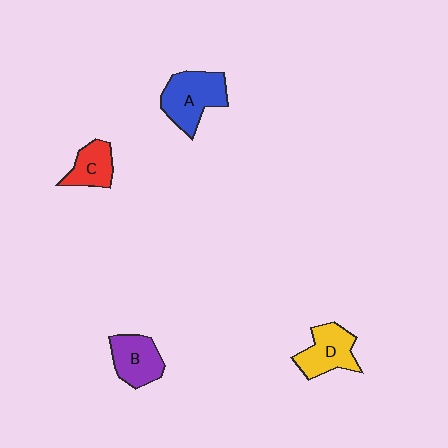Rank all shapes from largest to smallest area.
From largest to smallest: A (blue), D (yellow), B (purple), C (red).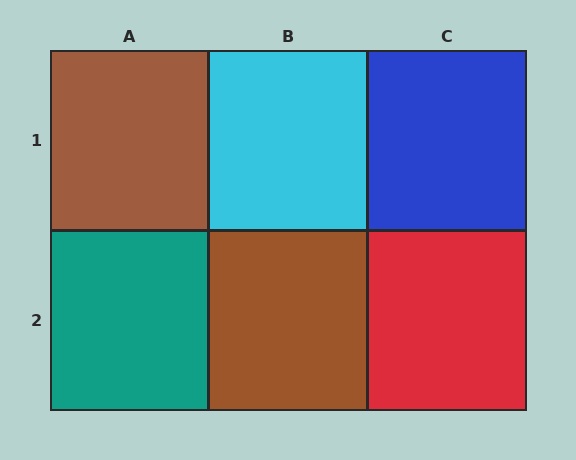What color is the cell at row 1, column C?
Blue.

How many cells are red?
1 cell is red.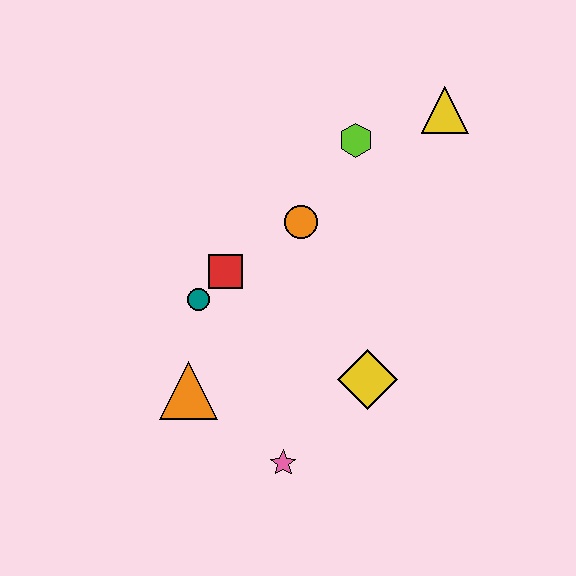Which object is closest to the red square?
The teal circle is closest to the red square.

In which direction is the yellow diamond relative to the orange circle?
The yellow diamond is below the orange circle.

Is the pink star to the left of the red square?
No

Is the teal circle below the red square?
Yes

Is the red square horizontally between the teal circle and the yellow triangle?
Yes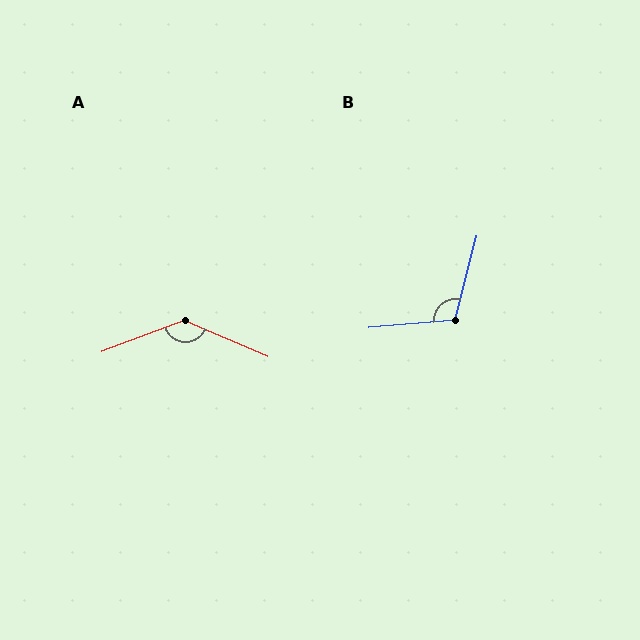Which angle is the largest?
A, at approximately 136 degrees.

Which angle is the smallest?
B, at approximately 109 degrees.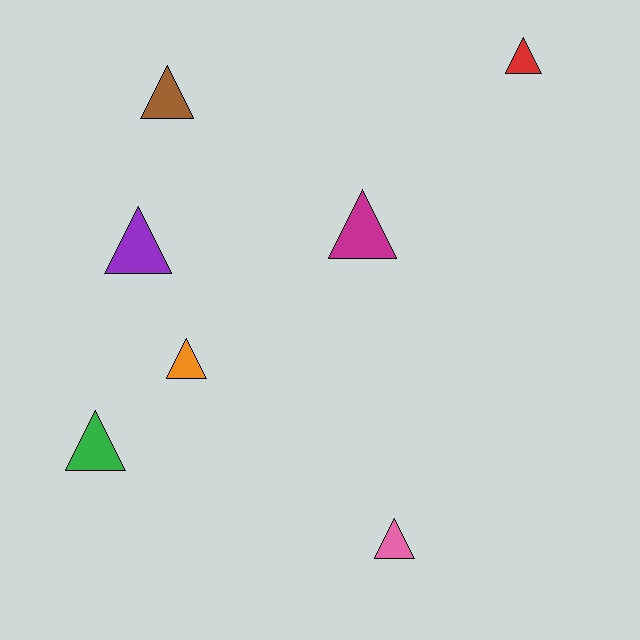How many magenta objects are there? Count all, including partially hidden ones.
There is 1 magenta object.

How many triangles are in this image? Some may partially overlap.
There are 7 triangles.